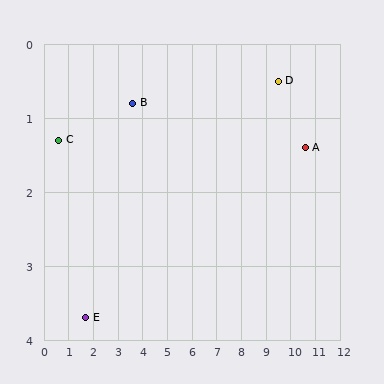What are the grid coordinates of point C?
Point C is at approximately (0.6, 1.3).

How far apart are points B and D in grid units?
Points B and D are about 5.9 grid units apart.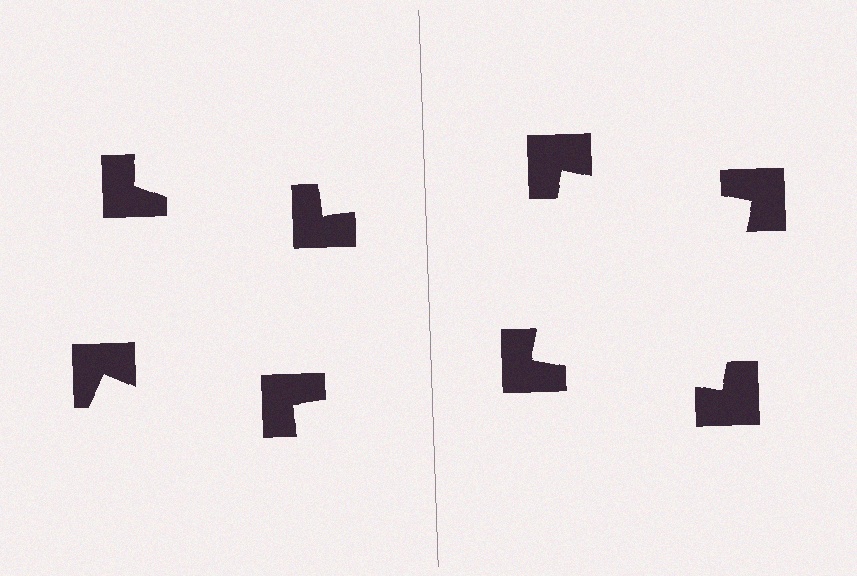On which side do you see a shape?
An illusory square appears on the right side. On the left side the wedge cuts are rotated, so no coherent shape forms.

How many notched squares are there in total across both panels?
8 — 4 on each side.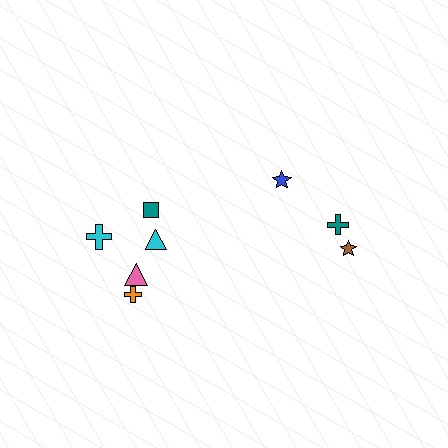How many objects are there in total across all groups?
There are 8 objects.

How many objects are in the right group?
There are 3 objects.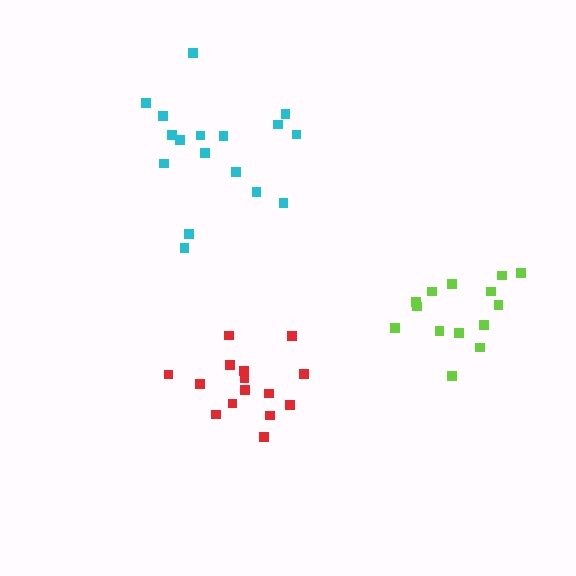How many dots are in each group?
Group 1: 17 dots, Group 2: 15 dots, Group 3: 14 dots (46 total).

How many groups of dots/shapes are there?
There are 3 groups.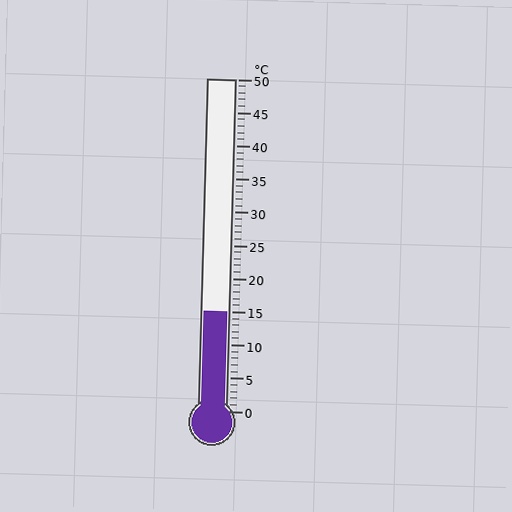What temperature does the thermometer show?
The thermometer shows approximately 15°C.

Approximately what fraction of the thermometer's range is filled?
The thermometer is filled to approximately 30% of its range.